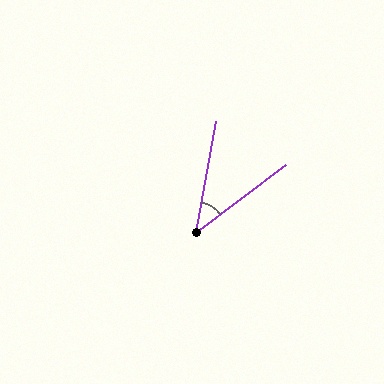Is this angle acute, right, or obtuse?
It is acute.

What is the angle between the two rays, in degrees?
Approximately 42 degrees.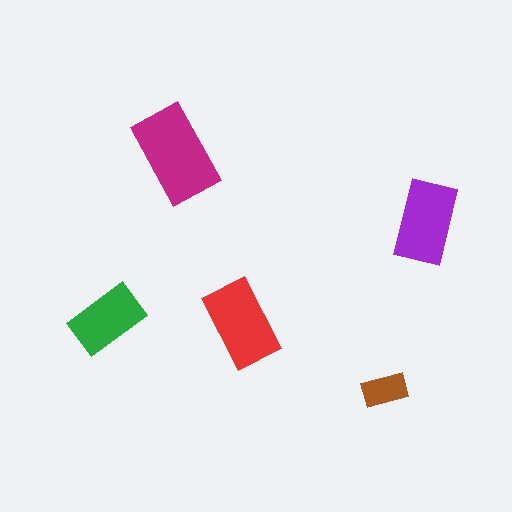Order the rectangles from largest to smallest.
the magenta one, the red one, the purple one, the green one, the brown one.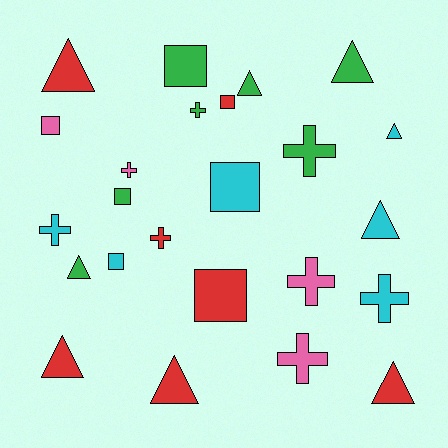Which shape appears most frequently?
Triangle, with 9 objects.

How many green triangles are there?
There are 3 green triangles.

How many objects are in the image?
There are 24 objects.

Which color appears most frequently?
Green, with 7 objects.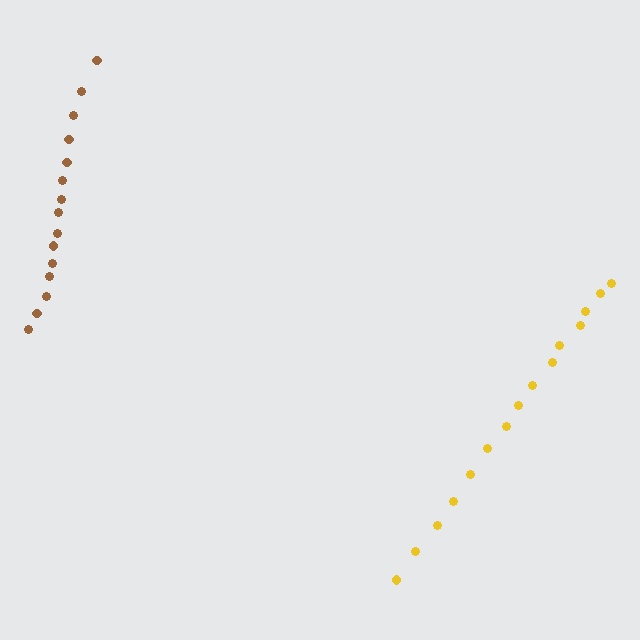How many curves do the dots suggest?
There are 2 distinct paths.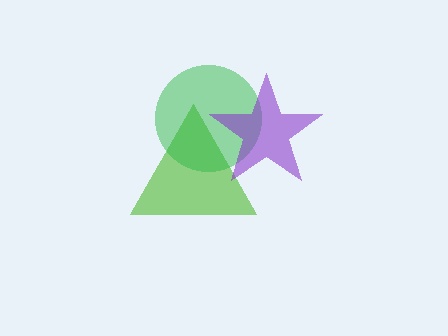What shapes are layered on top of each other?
The layered shapes are: a lime triangle, a green circle, a purple star.